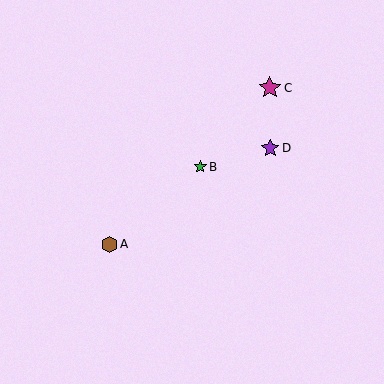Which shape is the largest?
The magenta star (labeled C) is the largest.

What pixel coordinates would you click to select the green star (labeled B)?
Click at (200, 167) to select the green star B.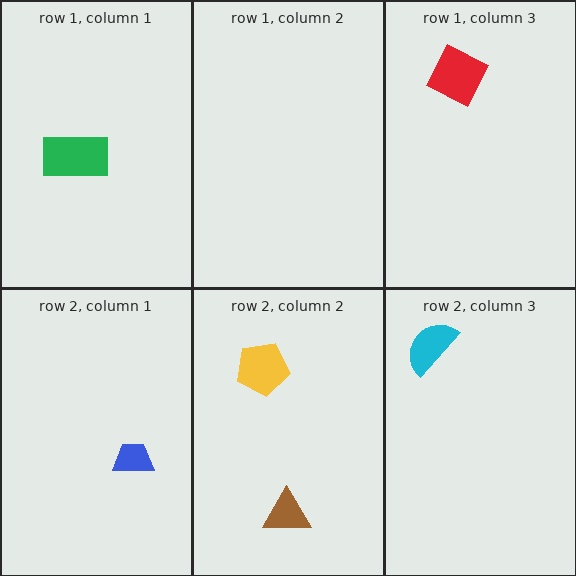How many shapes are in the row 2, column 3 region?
1.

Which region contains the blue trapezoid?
The row 2, column 1 region.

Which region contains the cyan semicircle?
The row 2, column 3 region.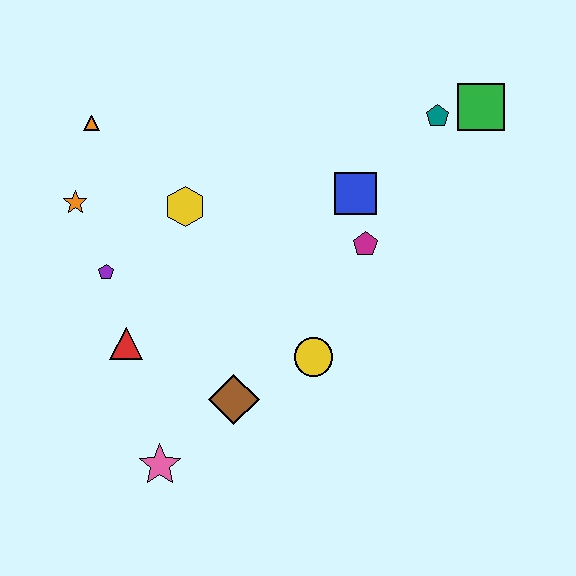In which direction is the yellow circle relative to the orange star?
The yellow circle is to the right of the orange star.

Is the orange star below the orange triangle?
Yes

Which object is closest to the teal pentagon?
The green square is closest to the teal pentagon.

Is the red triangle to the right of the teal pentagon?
No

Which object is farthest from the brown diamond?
The green square is farthest from the brown diamond.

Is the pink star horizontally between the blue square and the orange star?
Yes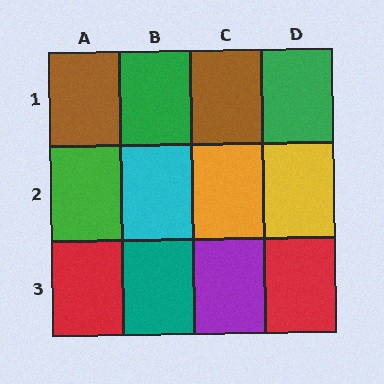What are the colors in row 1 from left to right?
Brown, green, brown, green.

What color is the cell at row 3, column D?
Red.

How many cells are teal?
1 cell is teal.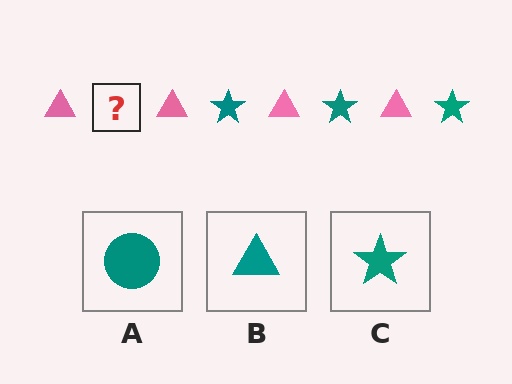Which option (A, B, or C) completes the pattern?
C.